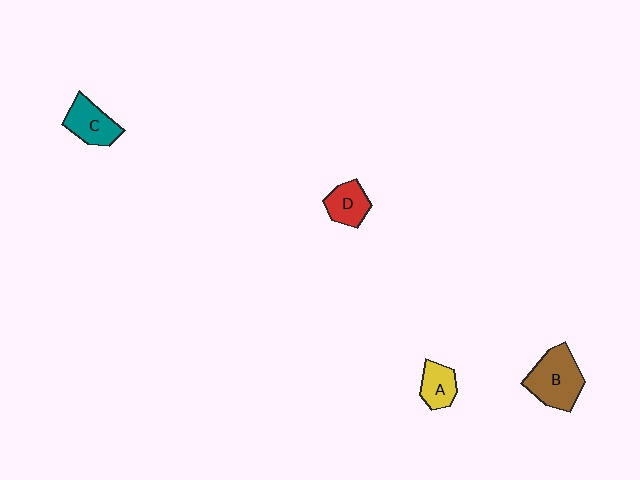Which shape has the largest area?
Shape B (brown).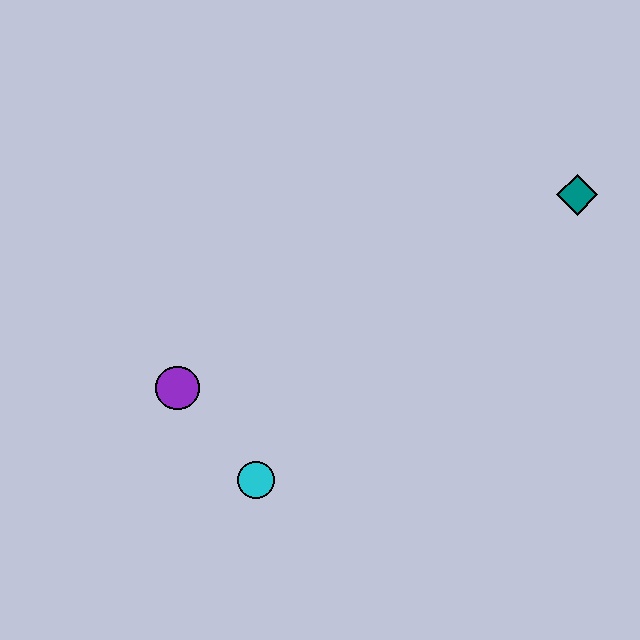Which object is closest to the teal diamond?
The cyan circle is closest to the teal diamond.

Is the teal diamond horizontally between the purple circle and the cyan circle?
No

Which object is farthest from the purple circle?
The teal diamond is farthest from the purple circle.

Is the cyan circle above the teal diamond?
No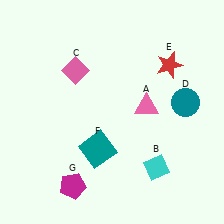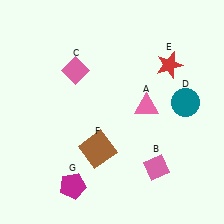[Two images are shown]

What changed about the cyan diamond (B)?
In Image 1, B is cyan. In Image 2, it changed to pink.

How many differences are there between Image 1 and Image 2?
There are 2 differences between the two images.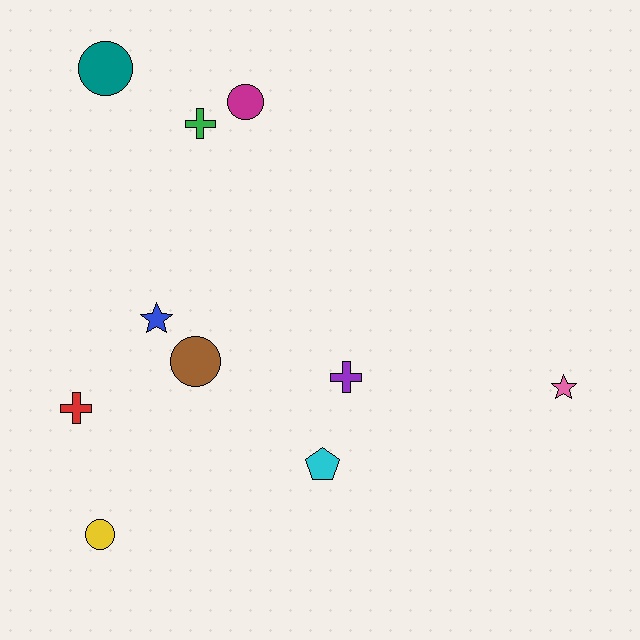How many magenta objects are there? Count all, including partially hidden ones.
There is 1 magenta object.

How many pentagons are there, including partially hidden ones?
There is 1 pentagon.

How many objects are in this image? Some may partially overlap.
There are 10 objects.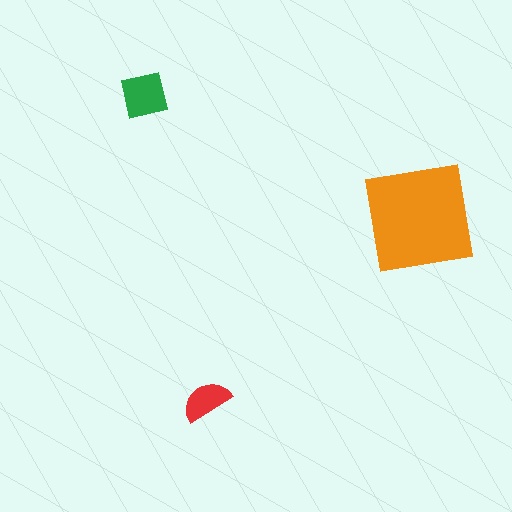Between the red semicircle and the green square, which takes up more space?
The green square.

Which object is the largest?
The orange square.